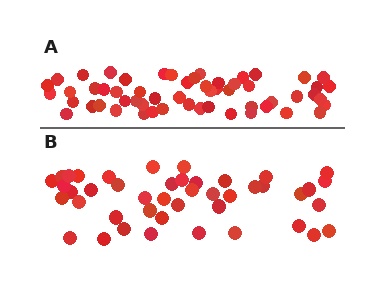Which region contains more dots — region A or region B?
Region A (the top region) has more dots.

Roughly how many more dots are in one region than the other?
Region A has roughly 12 or so more dots than region B.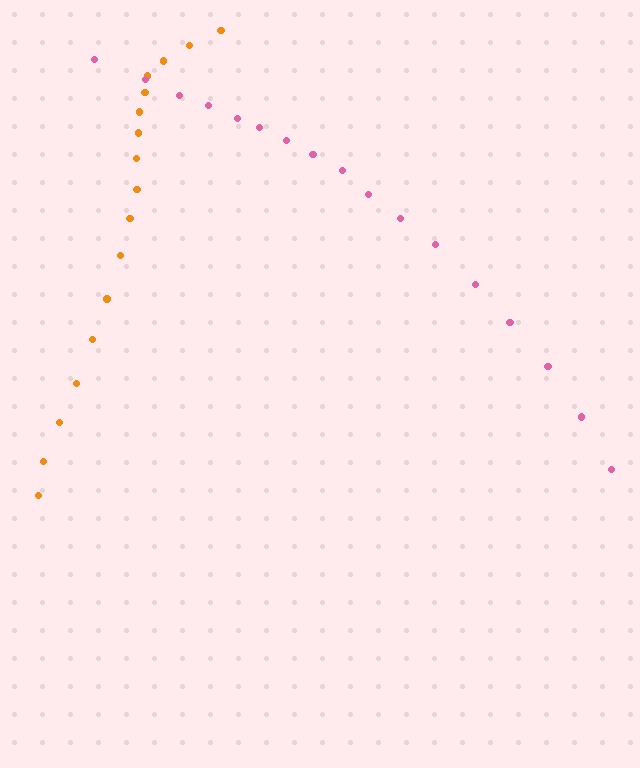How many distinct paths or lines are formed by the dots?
There are 2 distinct paths.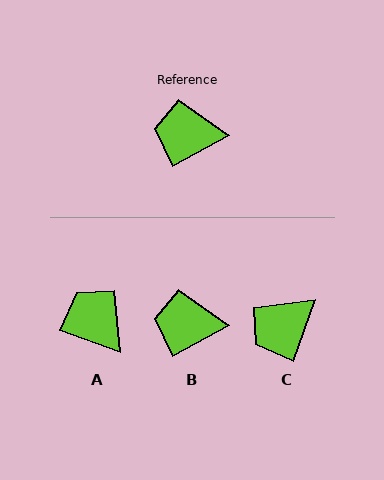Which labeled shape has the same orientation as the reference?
B.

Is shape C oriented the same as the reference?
No, it is off by about 42 degrees.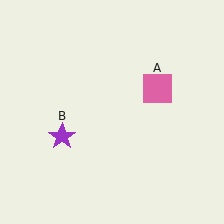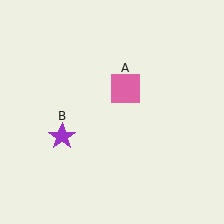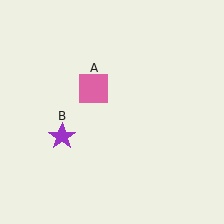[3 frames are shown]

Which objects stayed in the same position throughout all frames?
Purple star (object B) remained stationary.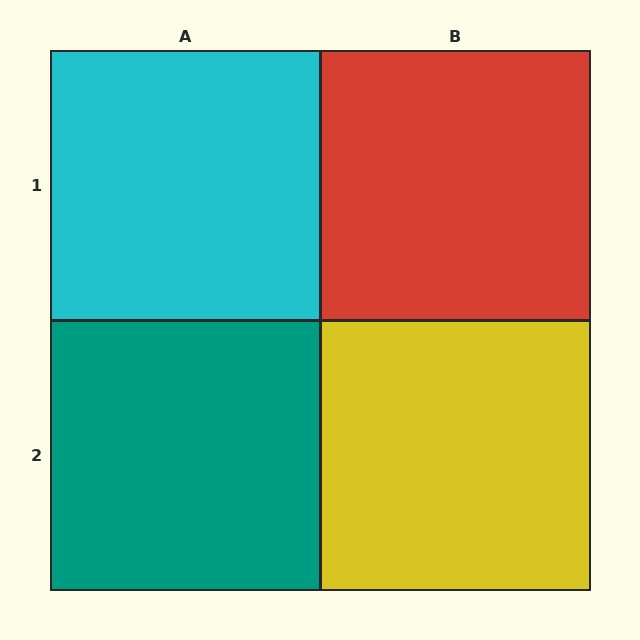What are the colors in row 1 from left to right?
Cyan, red.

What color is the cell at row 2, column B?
Yellow.